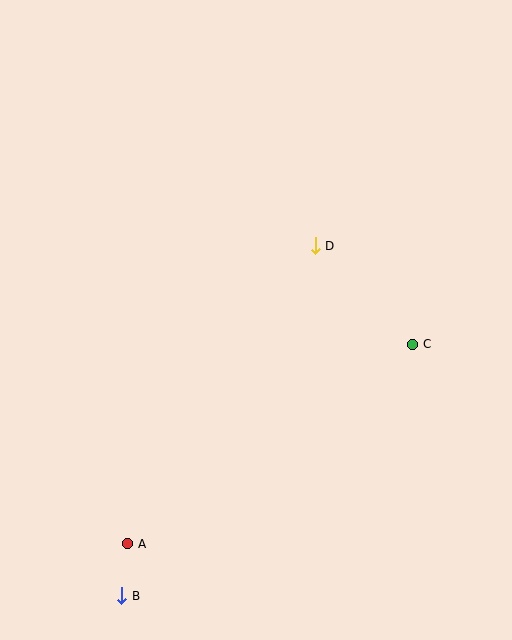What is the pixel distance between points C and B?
The distance between C and B is 385 pixels.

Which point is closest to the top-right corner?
Point D is closest to the top-right corner.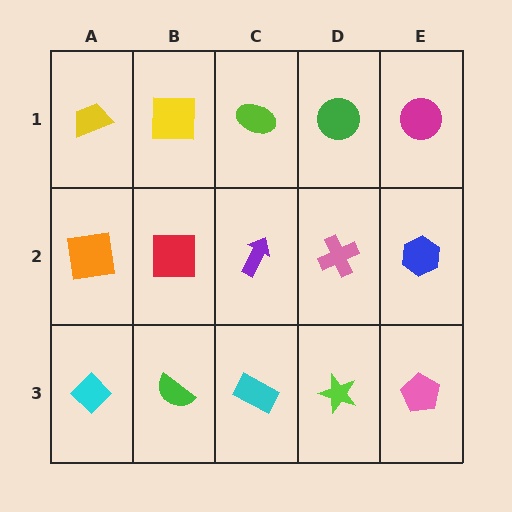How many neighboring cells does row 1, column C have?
3.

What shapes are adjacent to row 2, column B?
A yellow square (row 1, column B), a green semicircle (row 3, column B), an orange square (row 2, column A), a purple arrow (row 2, column C).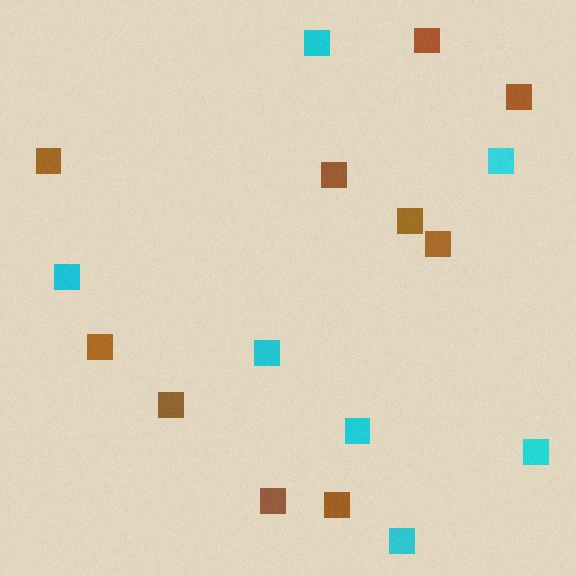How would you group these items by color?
There are 2 groups: one group of brown squares (10) and one group of cyan squares (7).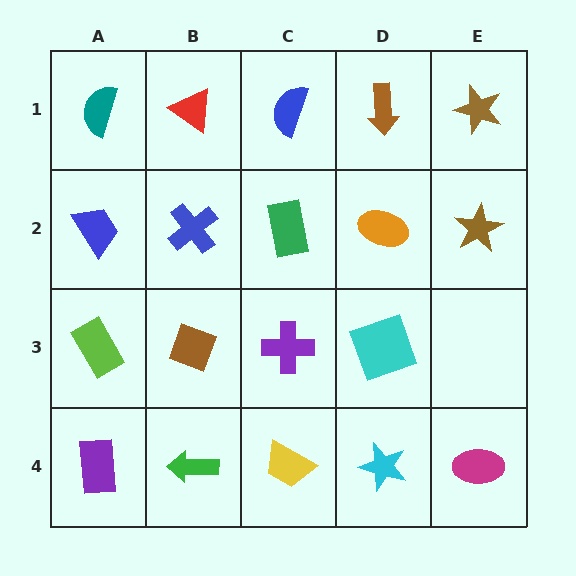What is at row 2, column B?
A blue cross.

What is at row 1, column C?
A blue semicircle.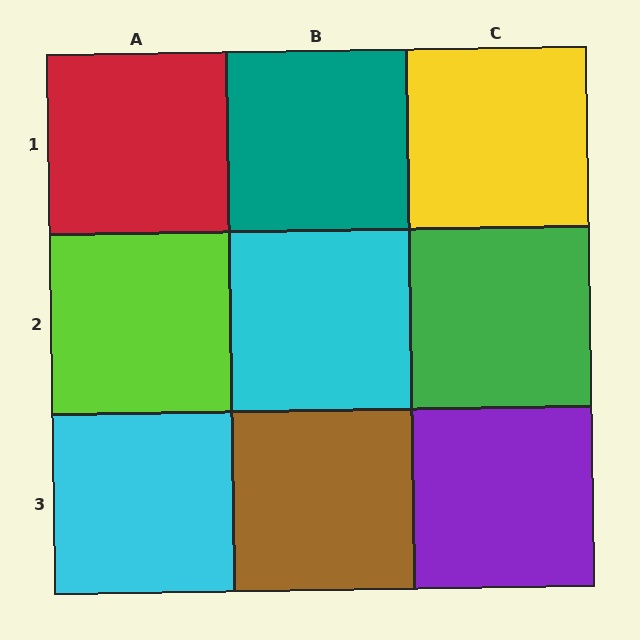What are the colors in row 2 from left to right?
Lime, cyan, green.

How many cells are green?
1 cell is green.